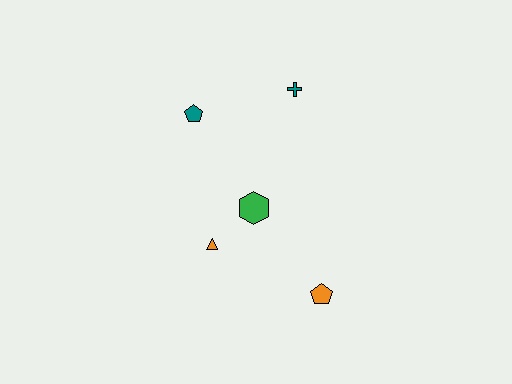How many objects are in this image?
There are 5 objects.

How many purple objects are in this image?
There are no purple objects.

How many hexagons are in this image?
There is 1 hexagon.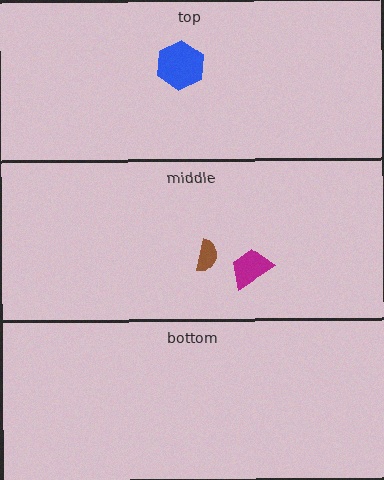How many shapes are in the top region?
1.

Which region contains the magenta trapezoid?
The middle region.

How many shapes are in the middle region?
2.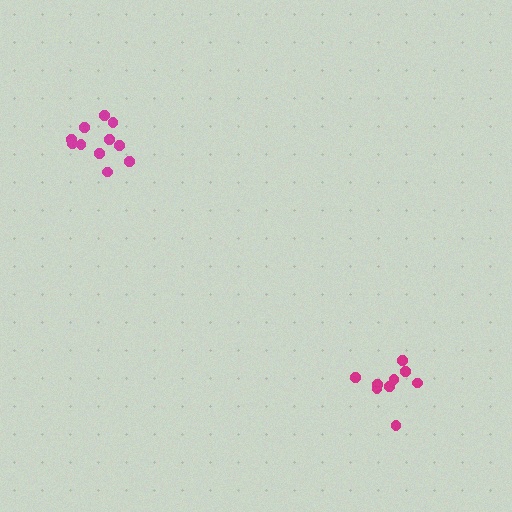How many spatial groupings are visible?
There are 2 spatial groupings.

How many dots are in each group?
Group 1: 11 dots, Group 2: 9 dots (20 total).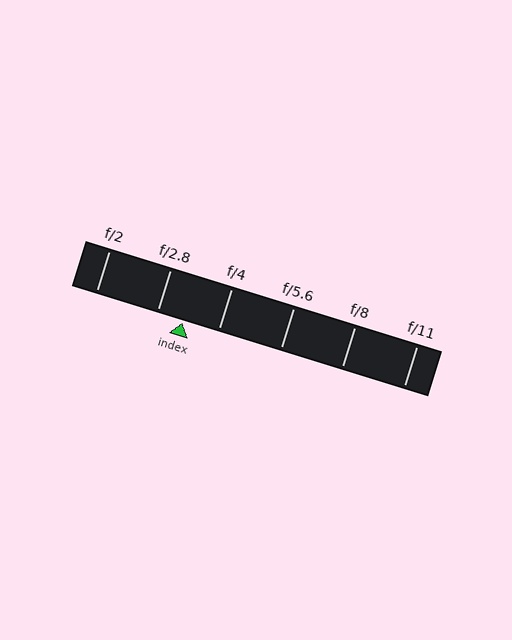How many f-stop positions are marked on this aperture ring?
There are 6 f-stop positions marked.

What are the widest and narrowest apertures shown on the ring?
The widest aperture shown is f/2 and the narrowest is f/11.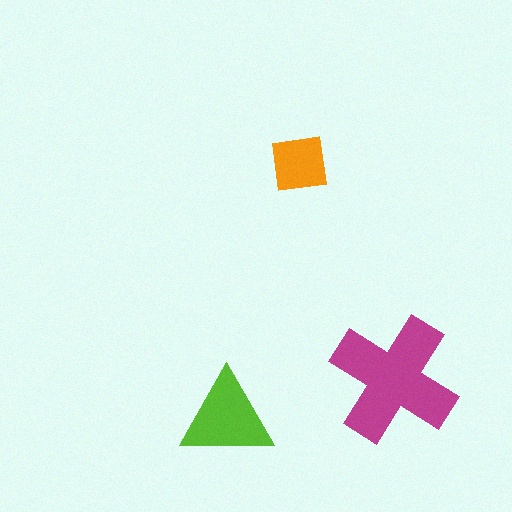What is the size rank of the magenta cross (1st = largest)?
1st.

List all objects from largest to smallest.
The magenta cross, the lime triangle, the orange square.